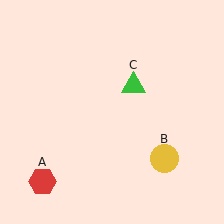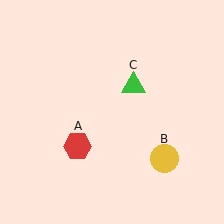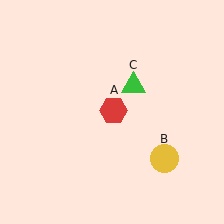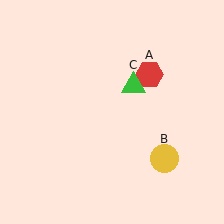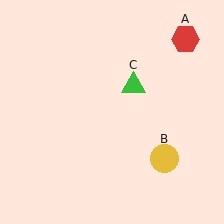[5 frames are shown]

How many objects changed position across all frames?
1 object changed position: red hexagon (object A).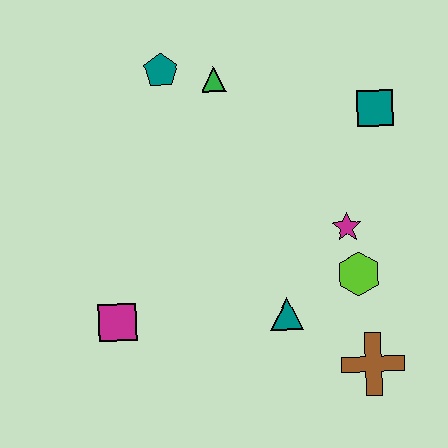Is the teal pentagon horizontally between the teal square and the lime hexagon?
No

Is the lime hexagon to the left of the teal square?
Yes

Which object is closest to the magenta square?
The teal triangle is closest to the magenta square.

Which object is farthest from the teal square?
The magenta square is farthest from the teal square.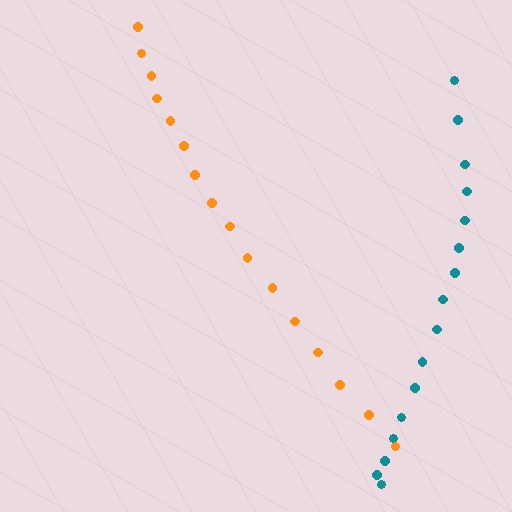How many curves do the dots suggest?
There are 2 distinct paths.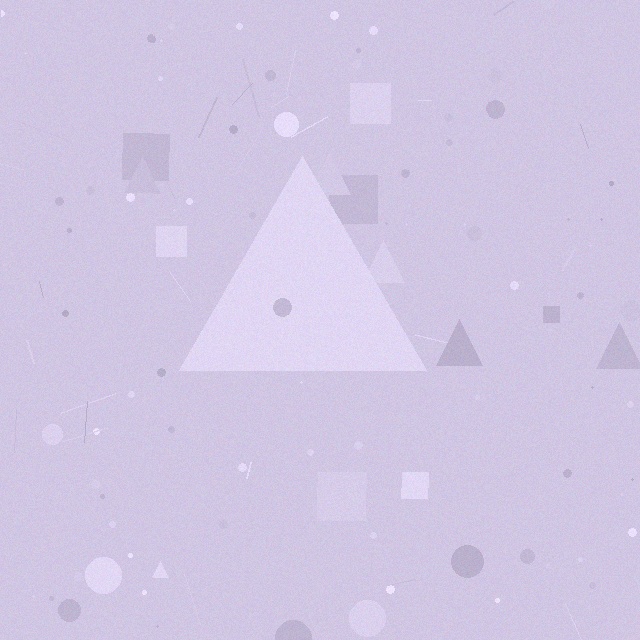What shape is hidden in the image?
A triangle is hidden in the image.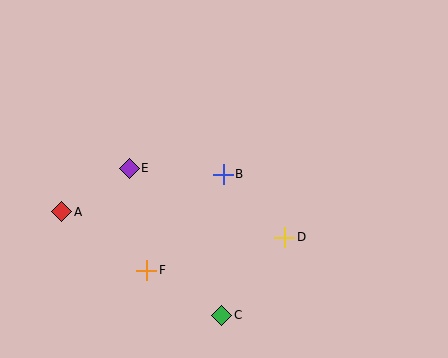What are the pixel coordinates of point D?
Point D is at (285, 238).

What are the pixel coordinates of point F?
Point F is at (147, 270).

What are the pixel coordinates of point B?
Point B is at (223, 174).